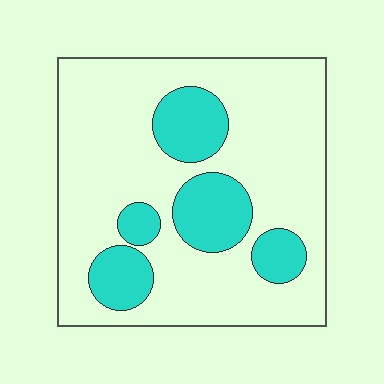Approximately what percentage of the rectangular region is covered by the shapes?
Approximately 25%.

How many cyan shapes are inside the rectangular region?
5.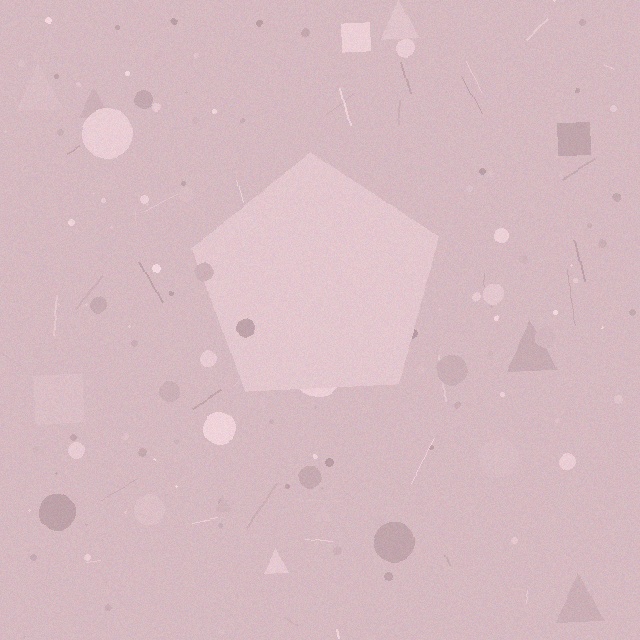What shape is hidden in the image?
A pentagon is hidden in the image.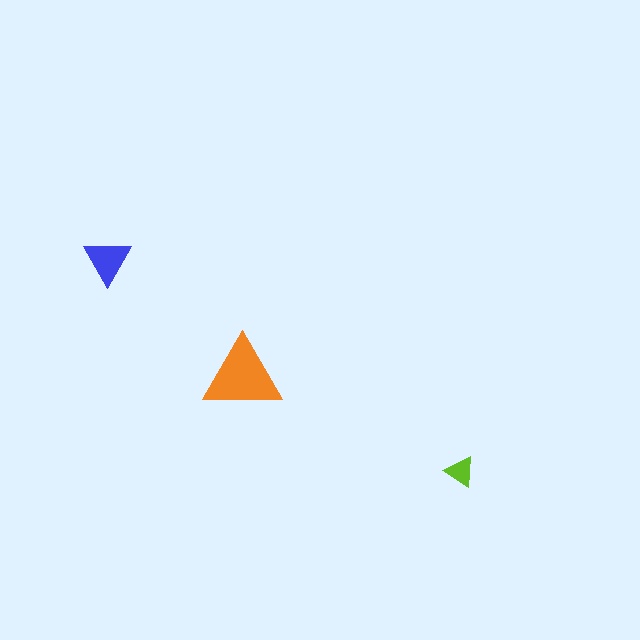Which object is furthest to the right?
The lime triangle is rightmost.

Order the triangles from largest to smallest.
the orange one, the blue one, the lime one.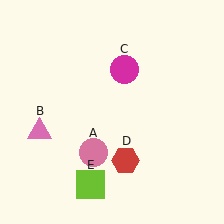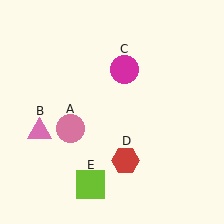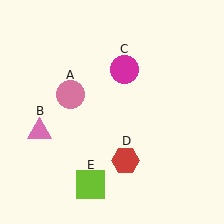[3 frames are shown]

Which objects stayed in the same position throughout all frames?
Pink triangle (object B) and magenta circle (object C) and red hexagon (object D) and lime square (object E) remained stationary.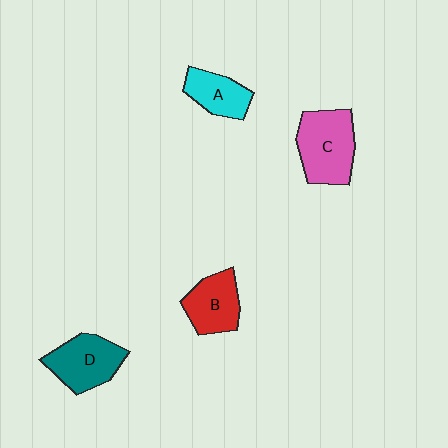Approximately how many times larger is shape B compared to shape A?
Approximately 1.2 times.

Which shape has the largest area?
Shape C (pink).